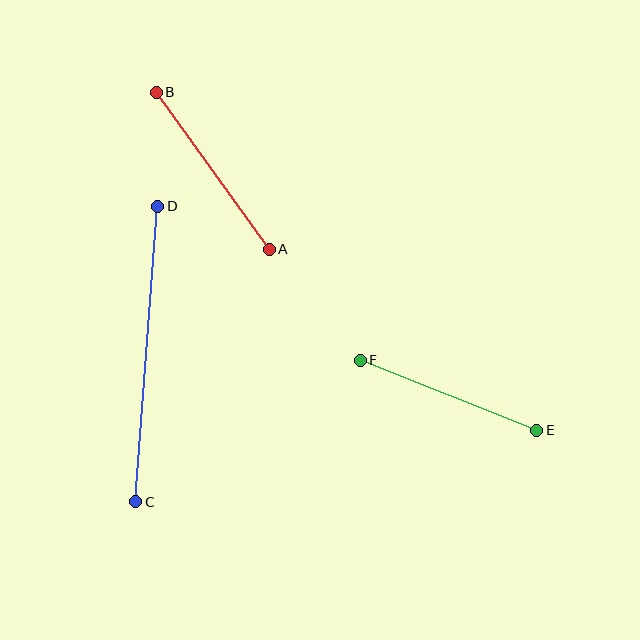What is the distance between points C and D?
The distance is approximately 296 pixels.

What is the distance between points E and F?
The distance is approximately 190 pixels.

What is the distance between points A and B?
The distance is approximately 193 pixels.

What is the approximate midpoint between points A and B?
The midpoint is at approximately (213, 171) pixels.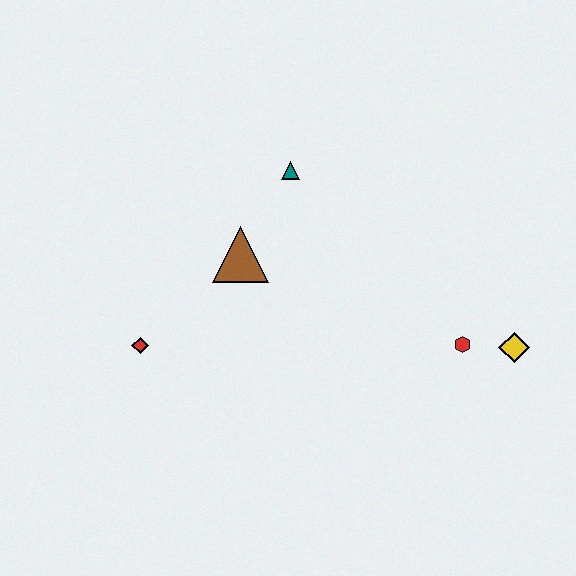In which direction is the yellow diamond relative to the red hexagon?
The yellow diamond is to the right of the red hexagon.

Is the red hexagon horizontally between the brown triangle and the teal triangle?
No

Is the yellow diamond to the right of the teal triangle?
Yes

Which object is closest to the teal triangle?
The brown triangle is closest to the teal triangle.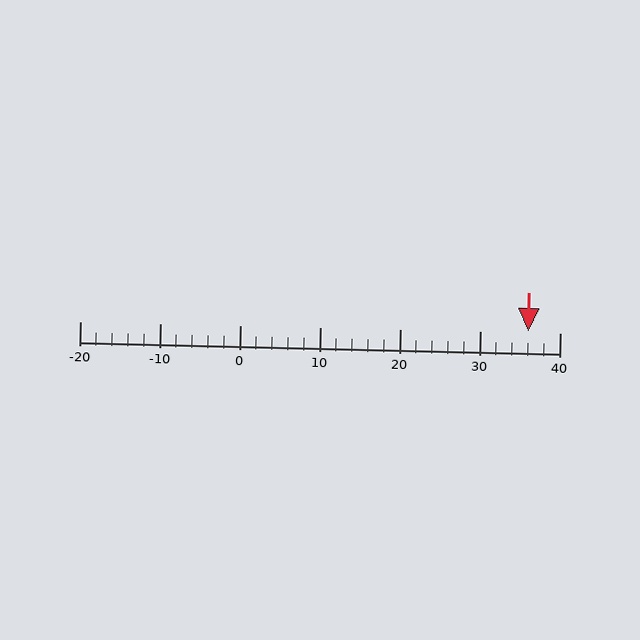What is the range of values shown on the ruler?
The ruler shows values from -20 to 40.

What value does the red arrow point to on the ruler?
The red arrow points to approximately 36.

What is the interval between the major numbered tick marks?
The major tick marks are spaced 10 units apart.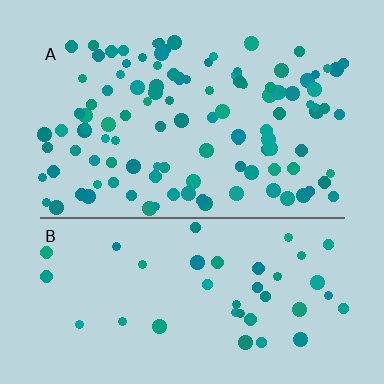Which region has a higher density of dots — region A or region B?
A (the top).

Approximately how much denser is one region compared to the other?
Approximately 2.7× — region A over region B.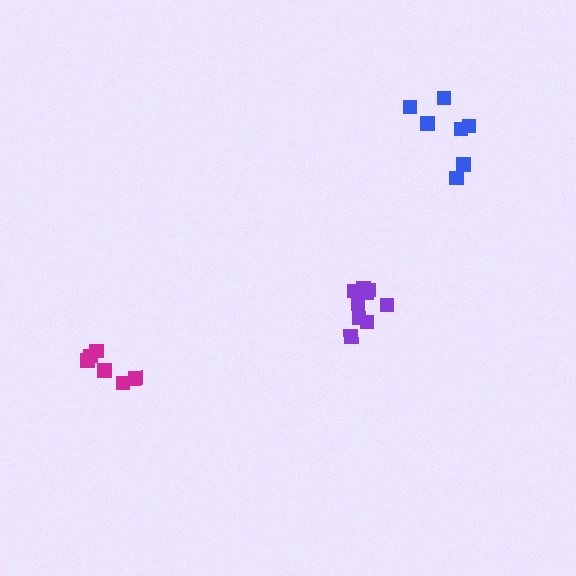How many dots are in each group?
Group 1: 6 dots, Group 2: 9 dots, Group 3: 7 dots (22 total).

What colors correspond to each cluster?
The clusters are colored: magenta, purple, blue.